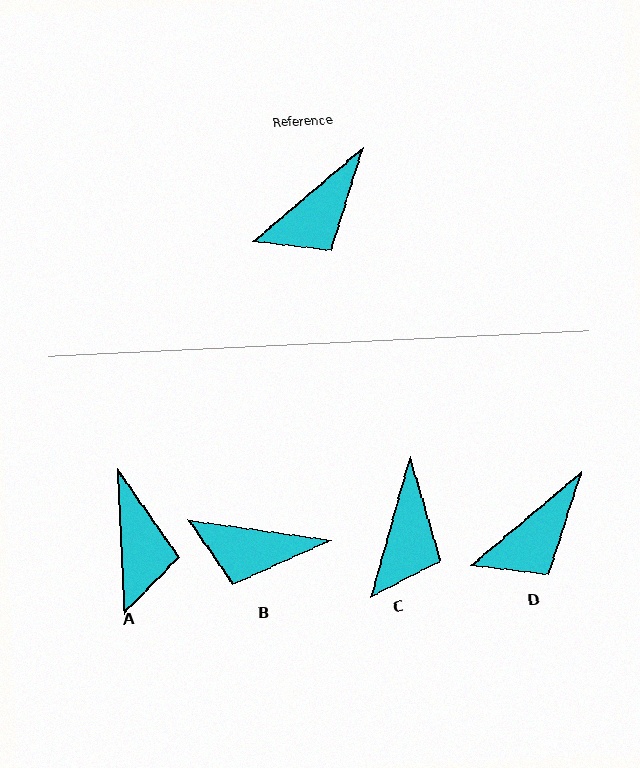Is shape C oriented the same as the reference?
No, it is off by about 34 degrees.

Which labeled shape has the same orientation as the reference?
D.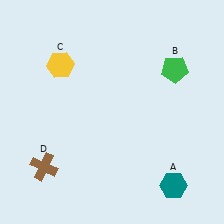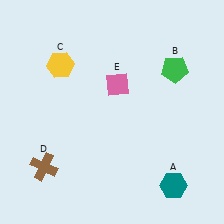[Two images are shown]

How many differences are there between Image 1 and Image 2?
There is 1 difference between the two images.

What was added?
A pink diamond (E) was added in Image 2.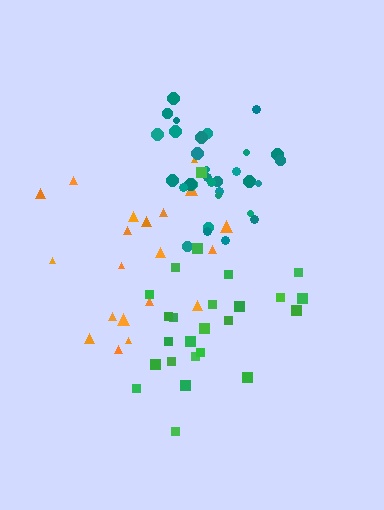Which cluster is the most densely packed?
Teal.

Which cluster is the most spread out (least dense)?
Orange.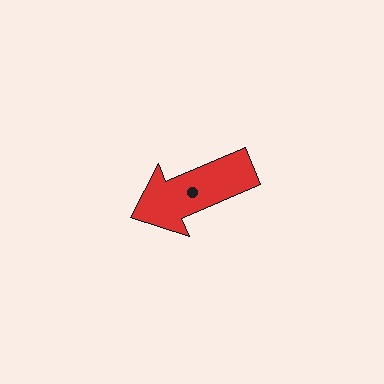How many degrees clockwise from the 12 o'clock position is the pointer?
Approximately 247 degrees.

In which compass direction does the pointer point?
Southwest.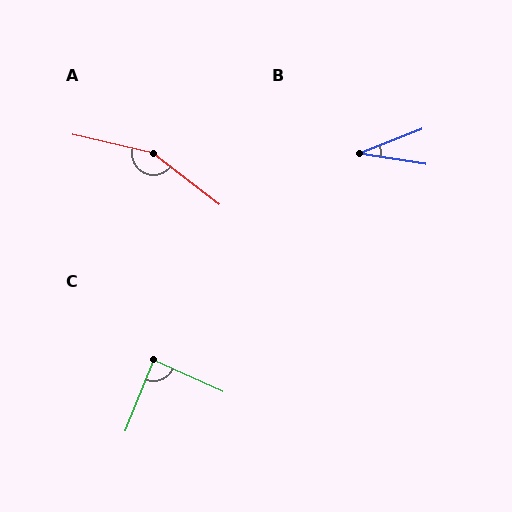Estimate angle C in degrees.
Approximately 87 degrees.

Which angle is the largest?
A, at approximately 155 degrees.